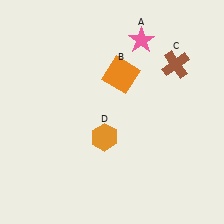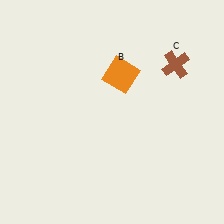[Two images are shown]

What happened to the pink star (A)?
The pink star (A) was removed in Image 2. It was in the top-right area of Image 1.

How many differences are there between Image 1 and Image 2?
There are 2 differences between the two images.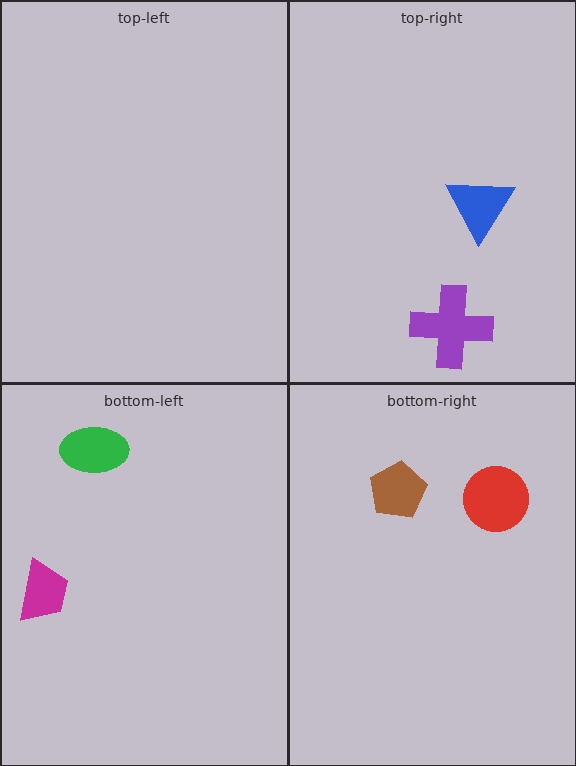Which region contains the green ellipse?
The bottom-left region.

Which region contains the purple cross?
The top-right region.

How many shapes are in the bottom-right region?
2.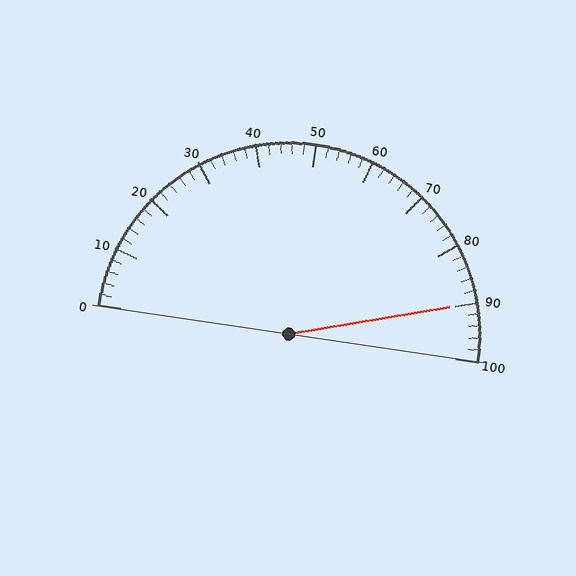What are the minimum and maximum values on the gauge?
The gauge ranges from 0 to 100.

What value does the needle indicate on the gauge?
The needle indicates approximately 90.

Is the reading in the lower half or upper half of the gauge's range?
The reading is in the upper half of the range (0 to 100).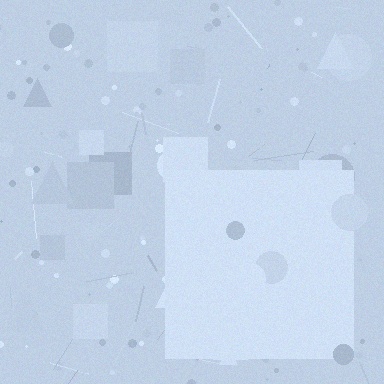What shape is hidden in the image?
A square is hidden in the image.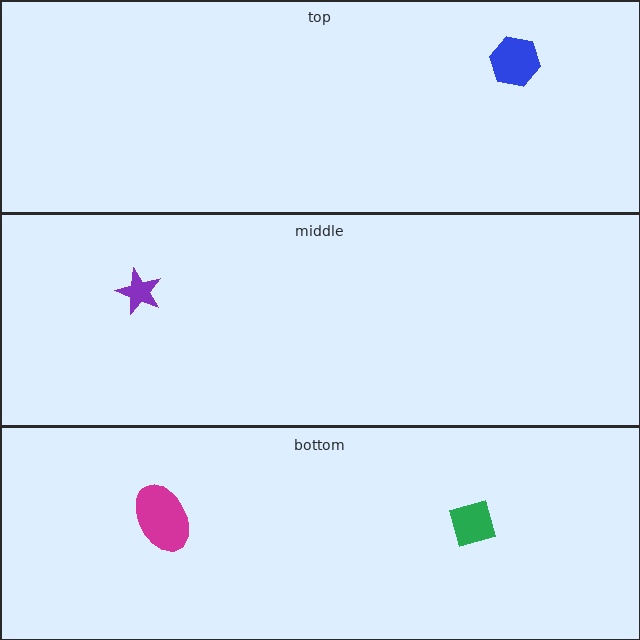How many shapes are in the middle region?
1.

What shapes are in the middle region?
The purple star.